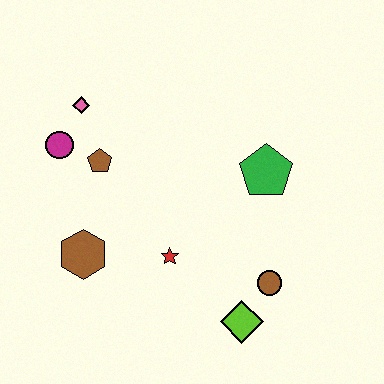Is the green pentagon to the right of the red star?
Yes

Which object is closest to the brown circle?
The lime diamond is closest to the brown circle.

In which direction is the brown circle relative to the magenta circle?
The brown circle is to the right of the magenta circle.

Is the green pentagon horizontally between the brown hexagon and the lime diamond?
No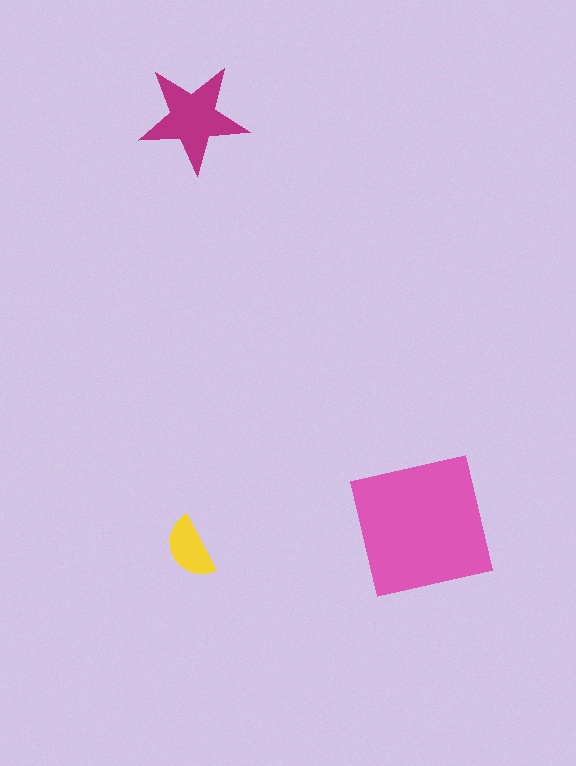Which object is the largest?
The pink square.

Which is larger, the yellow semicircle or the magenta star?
The magenta star.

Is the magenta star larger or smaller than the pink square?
Smaller.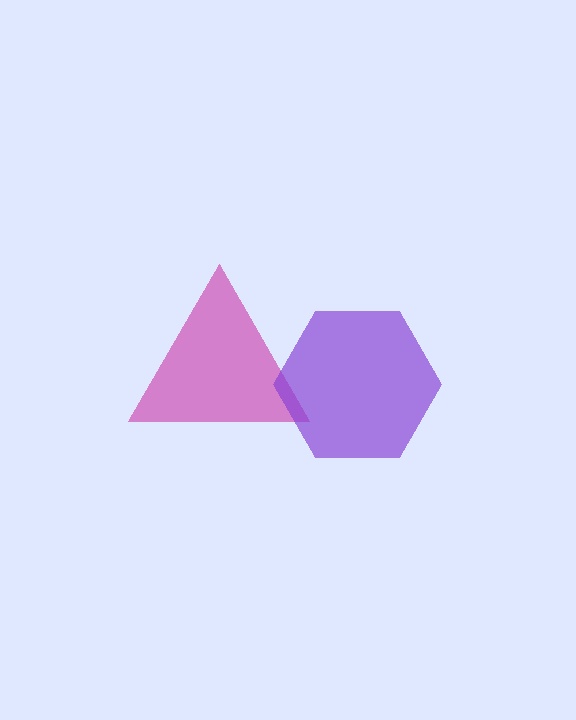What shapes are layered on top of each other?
The layered shapes are: a magenta triangle, a purple hexagon.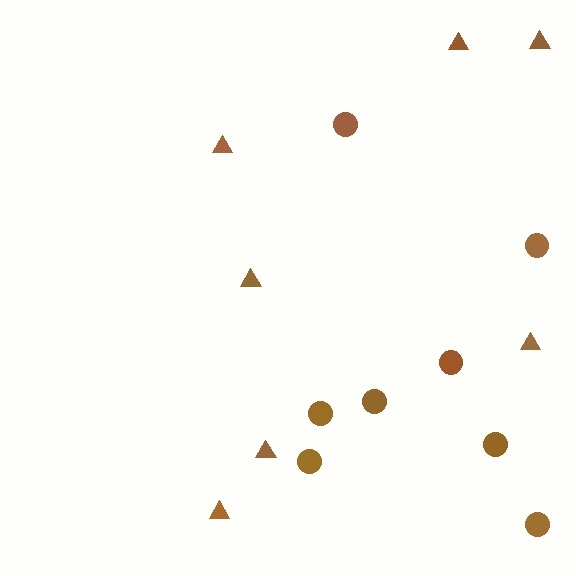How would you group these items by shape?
There are 2 groups: one group of circles (8) and one group of triangles (7).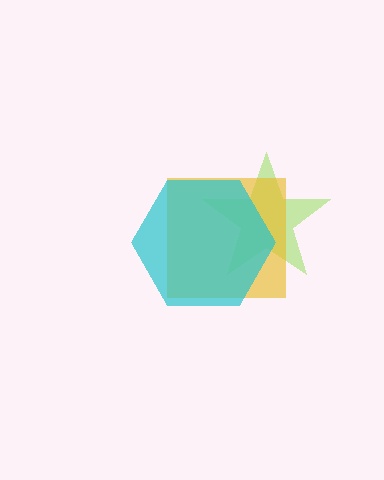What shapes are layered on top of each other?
The layered shapes are: a lime star, a yellow square, a cyan hexagon.